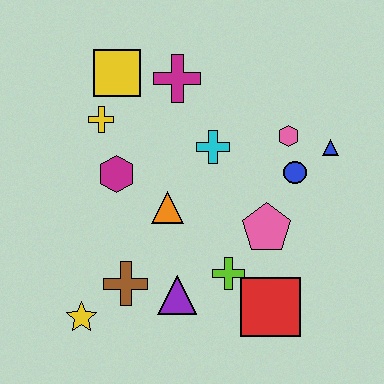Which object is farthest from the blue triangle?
The yellow star is farthest from the blue triangle.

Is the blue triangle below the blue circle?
No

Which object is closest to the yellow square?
The yellow cross is closest to the yellow square.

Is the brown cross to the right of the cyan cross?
No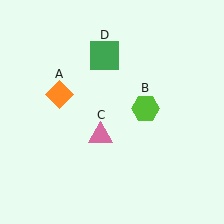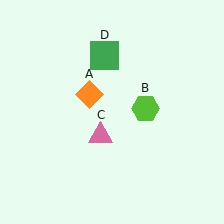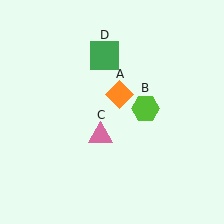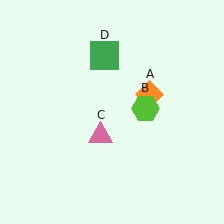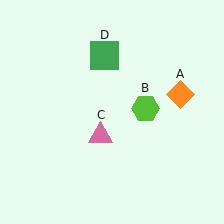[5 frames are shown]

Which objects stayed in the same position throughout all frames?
Lime hexagon (object B) and pink triangle (object C) and green square (object D) remained stationary.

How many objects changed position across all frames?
1 object changed position: orange diamond (object A).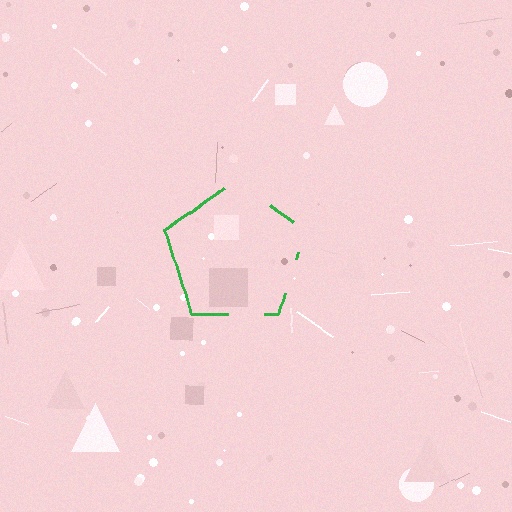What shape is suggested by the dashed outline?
The dashed outline suggests a pentagon.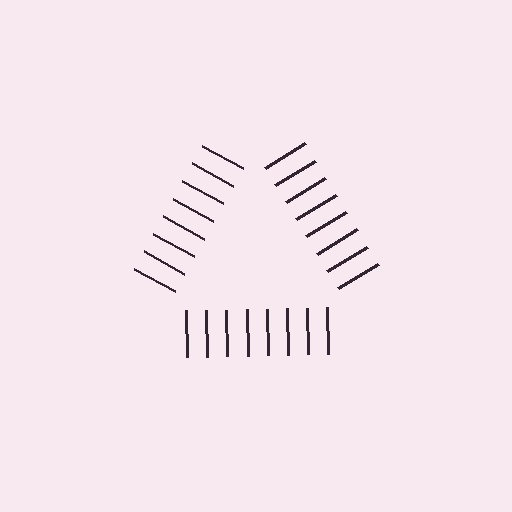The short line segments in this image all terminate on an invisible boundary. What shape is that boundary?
An illusory triangle — the line segments terminate on its edges but no continuous stroke is drawn.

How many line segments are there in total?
24 — 8 along each of the 3 edges.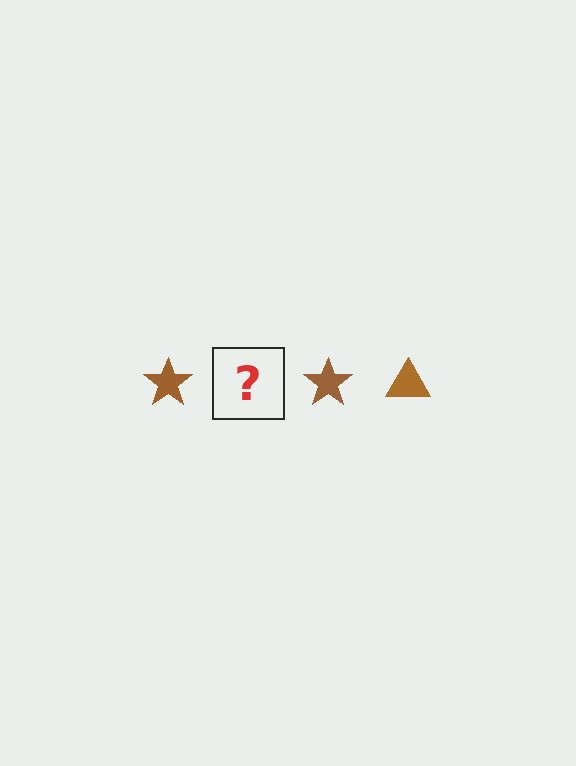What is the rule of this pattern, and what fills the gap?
The rule is that the pattern cycles through star, triangle shapes in brown. The gap should be filled with a brown triangle.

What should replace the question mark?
The question mark should be replaced with a brown triangle.